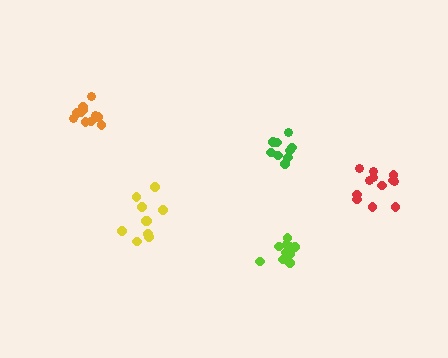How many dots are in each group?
Group 1: 14 dots, Group 2: 12 dots, Group 3: 11 dots, Group 4: 9 dots, Group 5: 10 dots (56 total).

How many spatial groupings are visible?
There are 5 spatial groupings.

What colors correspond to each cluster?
The clusters are colored: orange, red, lime, green, yellow.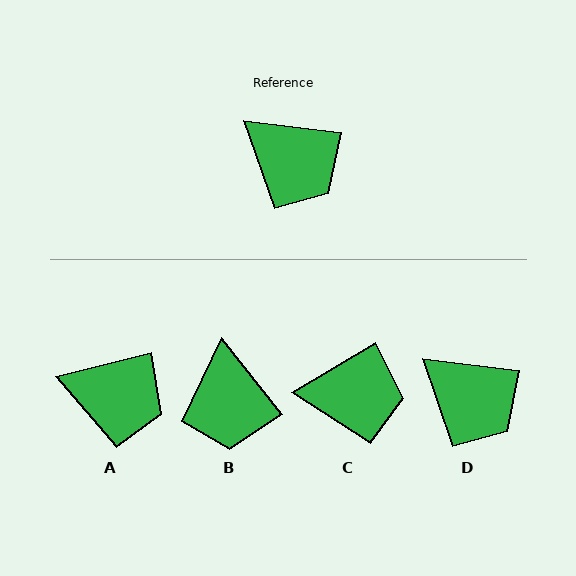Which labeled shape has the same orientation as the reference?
D.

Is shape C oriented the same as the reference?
No, it is off by about 38 degrees.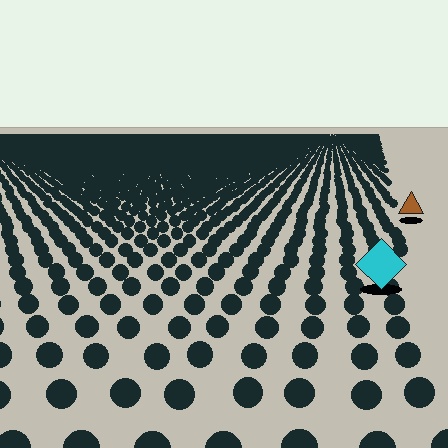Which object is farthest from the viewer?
The brown triangle is farthest from the viewer. It appears smaller and the ground texture around it is denser.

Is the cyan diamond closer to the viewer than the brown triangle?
Yes. The cyan diamond is closer — you can tell from the texture gradient: the ground texture is coarser near it.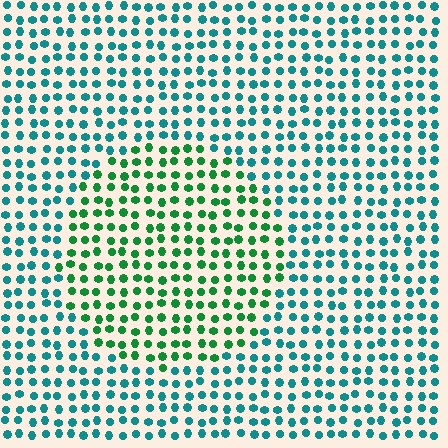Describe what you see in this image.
The image is filled with small teal elements in a uniform arrangement. A circle-shaped region is visible where the elements are tinted to a slightly different hue, forming a subtle color boundary.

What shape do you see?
I see a circle.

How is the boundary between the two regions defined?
The boundary is defined purely by a slight shift in hue (about 42 degrees). Spacing, size, and orientation are identical on both sides.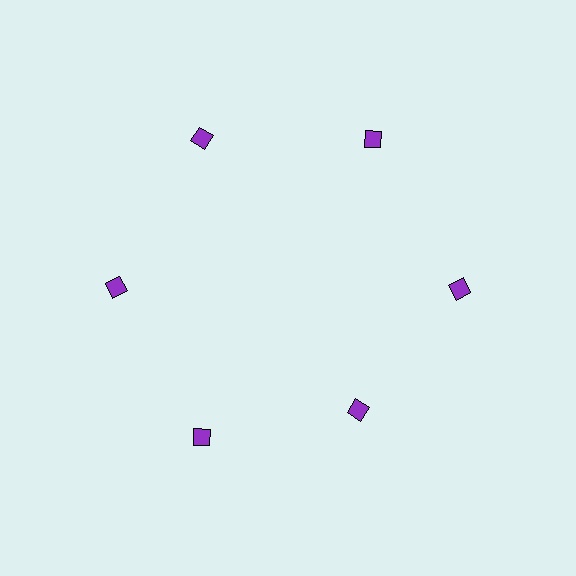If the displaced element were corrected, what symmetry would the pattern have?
It would have 6-fold rotational symmetry — the pattern would map onto itself every 60 degrees.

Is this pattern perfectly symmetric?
No. The 6 purple diamonds are arranged in a ring, but one element near the 5 o'clock position is pulled inward toward the center, breaking the 6-fold rotational symmetry.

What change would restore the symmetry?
The symmetry would be restored by moving it outward, back onto the ring so that all 6 diamonds sit at equal angles and equal distance from the center.